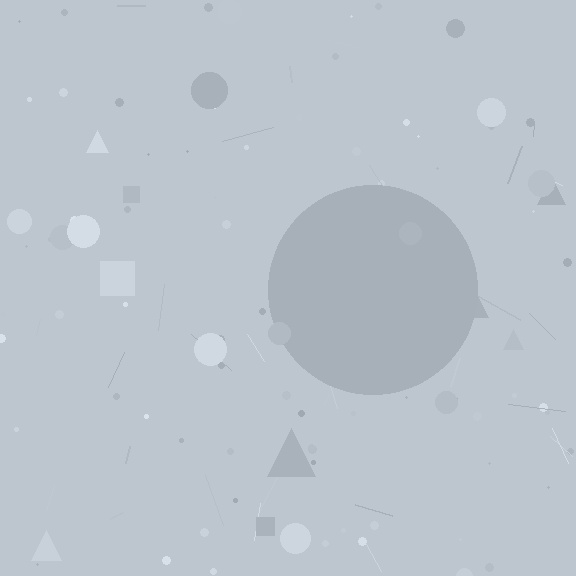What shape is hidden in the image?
A circle is hidden in the image.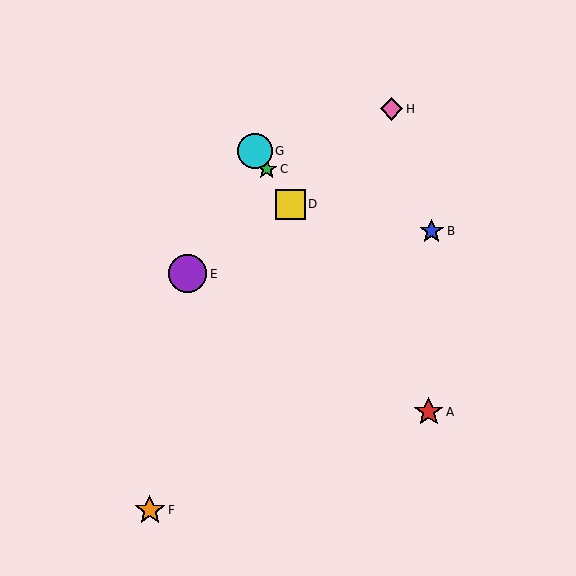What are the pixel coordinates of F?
Object F is at (150, 510).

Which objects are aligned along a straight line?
Objects A, C, D, G are aligned along a straight line.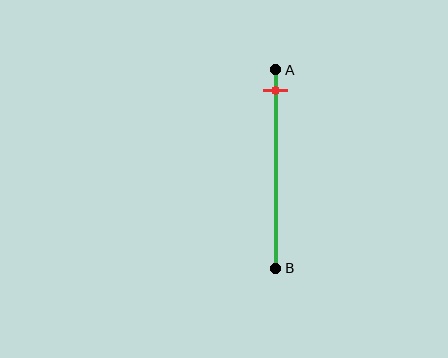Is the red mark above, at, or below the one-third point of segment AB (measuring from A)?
The red mark is above the one-third point of segment AB.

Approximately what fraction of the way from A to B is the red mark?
The red mark is approximately 10% of the way from A to B.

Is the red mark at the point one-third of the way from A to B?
No, the mark is at about 10% from A, not at the 33% one-third point.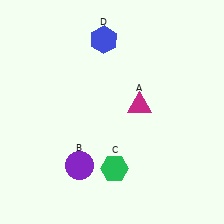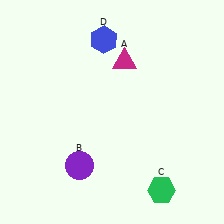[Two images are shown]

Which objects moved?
The objects that moved are: the magenta triangle (A), the green hexagon (C).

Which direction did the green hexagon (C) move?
The green hexagon (C) moved right.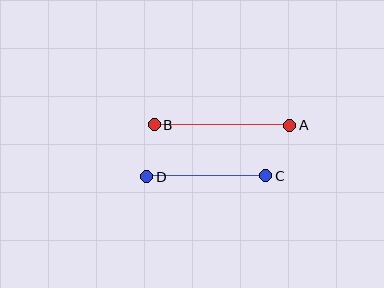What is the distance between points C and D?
The distance is approximately 119 pixels.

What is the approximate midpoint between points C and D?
The midpoint is at approximately (206, 176) pixels.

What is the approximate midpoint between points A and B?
The midpoint is at approximately (222, 125) pixels.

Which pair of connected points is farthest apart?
Points A and B are farthest apart.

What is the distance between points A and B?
The distance is approximately 135 pixels.